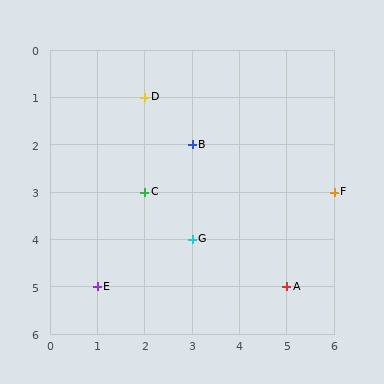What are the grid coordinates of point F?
Point F is at grid coordinates (6, 3).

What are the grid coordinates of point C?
Point C is at grid coordinates (2, 3).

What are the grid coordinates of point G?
Point G is at grid coordinates (3, 4).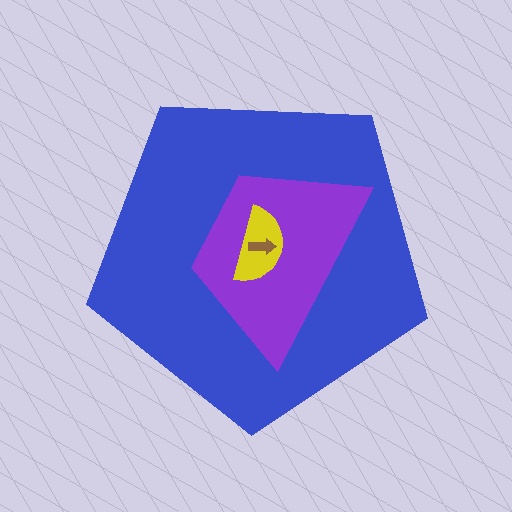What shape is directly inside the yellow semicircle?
The brown arrow.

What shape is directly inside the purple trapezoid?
The yellow semicircle.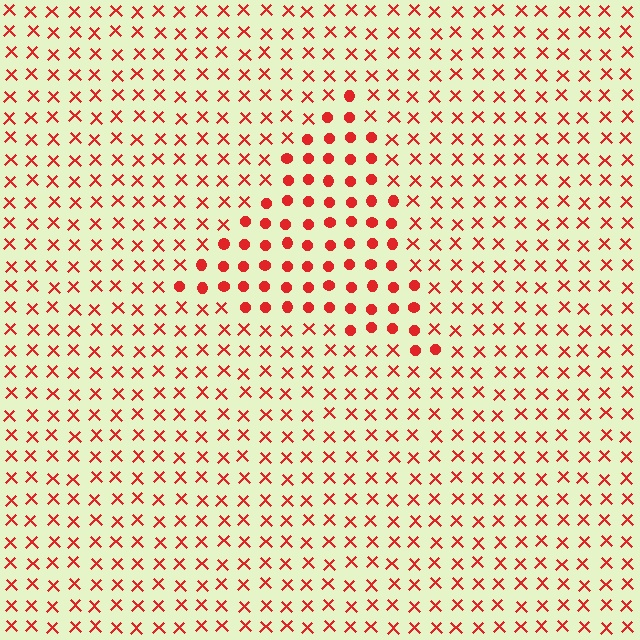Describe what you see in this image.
The image is filled with small red elements arranged in a uniform grid. A triangle-shaped region contains circles, while the surrounding area contains X marks. The boundary is defined purely by the change in element shape.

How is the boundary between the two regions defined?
The boundary is defined by a change in element shape: circles inside vs. X marks outside. All elements share the same color and spacing.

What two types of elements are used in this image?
The image uses circles inside the triangle region and X marks outside it.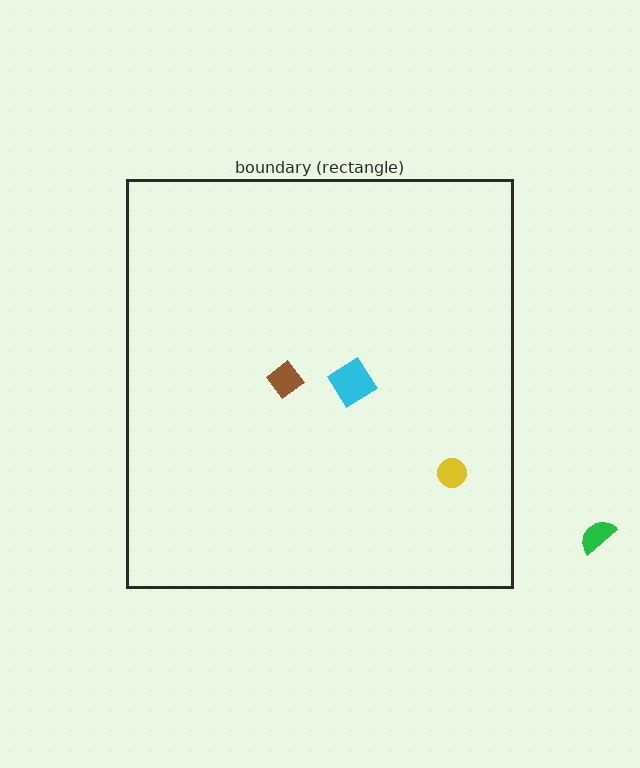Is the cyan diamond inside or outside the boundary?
Inside.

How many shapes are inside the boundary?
3 inside, 1 outside.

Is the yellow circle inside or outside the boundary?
Inside.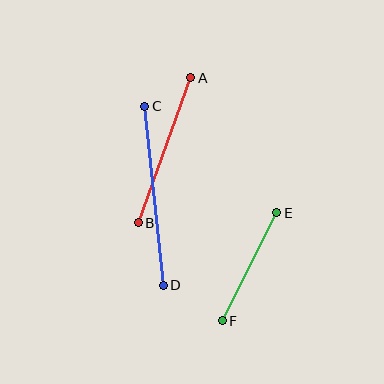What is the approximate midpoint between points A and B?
The midpoint is at approximately (165, 150) pixels.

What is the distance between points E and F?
The distance is approximately 121 pixels.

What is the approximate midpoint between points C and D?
The midpoint is at approximately (154, 196) pixels.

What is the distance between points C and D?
The distance is approximately 180 pixels.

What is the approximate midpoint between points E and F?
The midpoint is at approximately (250, 267) pixels.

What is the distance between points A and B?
The distance is approximately 154 pixels.